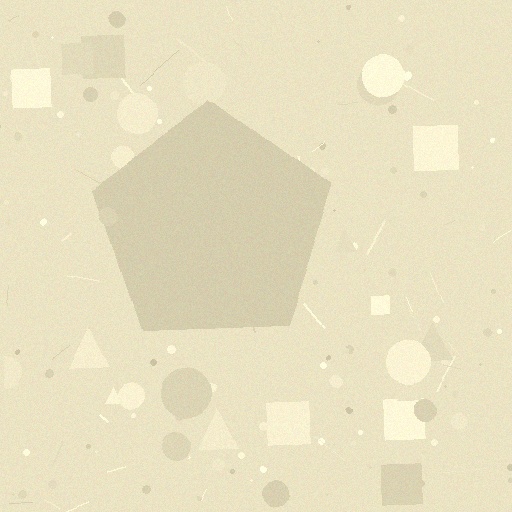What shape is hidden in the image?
A pentagon is hidden in the image.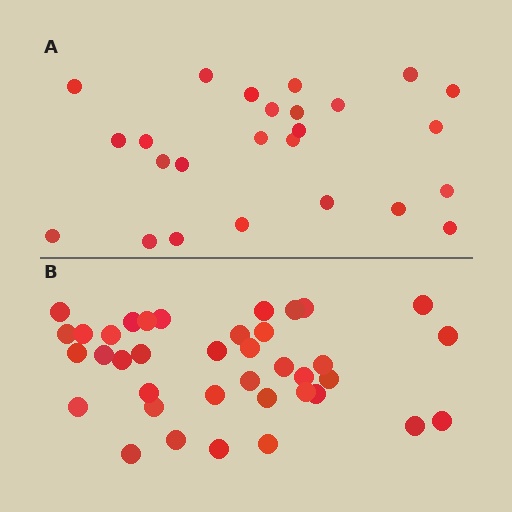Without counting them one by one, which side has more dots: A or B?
Region B (the bottom region) has more dots.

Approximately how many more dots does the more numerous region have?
Region B has approximately 15 more dots than region A.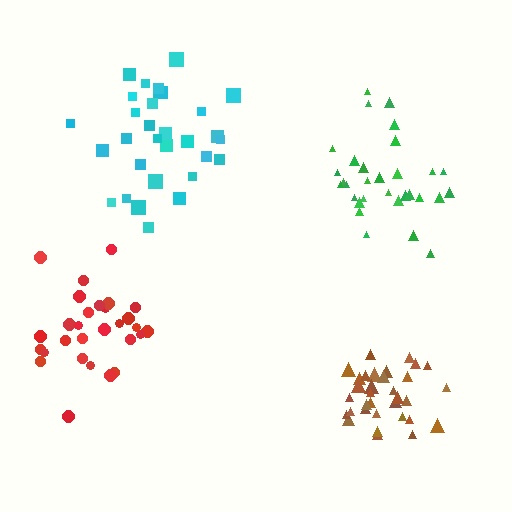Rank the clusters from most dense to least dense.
brown, red, cyan, green.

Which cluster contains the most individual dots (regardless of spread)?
Brown (34).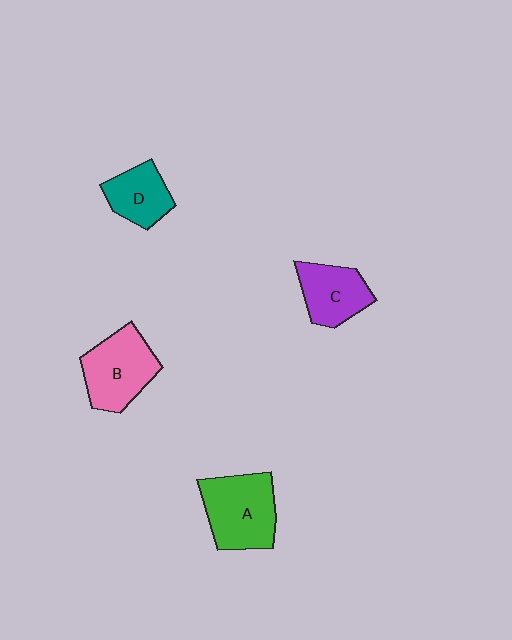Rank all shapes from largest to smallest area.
From largest to smallest: A (green), B (pink), C (purple), D (teal).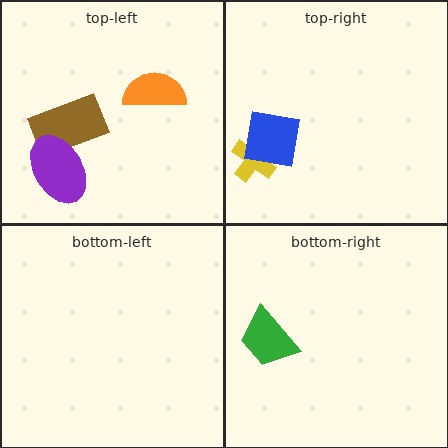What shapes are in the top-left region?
The brown rectangle, the orange semicircle, the purple ellipse.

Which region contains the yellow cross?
The top-right region.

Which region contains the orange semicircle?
The top-left region.